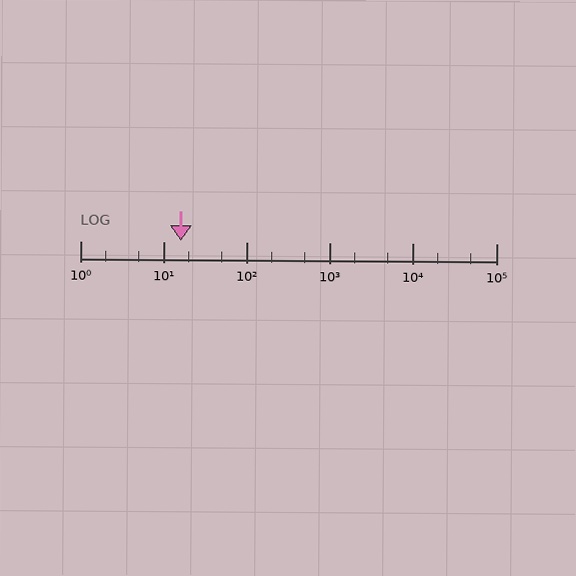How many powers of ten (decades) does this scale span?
The scale spans 5 decades, from 1 to 100000.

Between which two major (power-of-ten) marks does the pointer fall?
The pointer is between 10 and 100.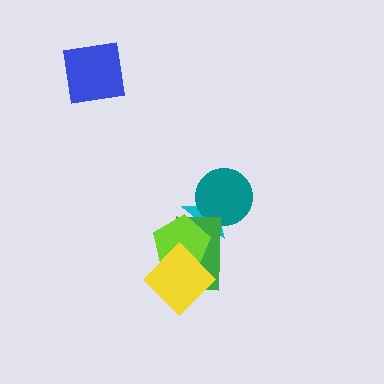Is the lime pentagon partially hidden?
Yes, it is partially covered by another shape.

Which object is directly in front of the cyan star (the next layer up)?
The teal circle is directly in front of the cyan star.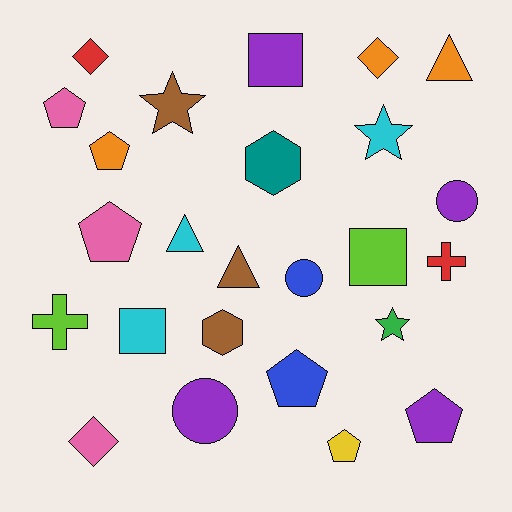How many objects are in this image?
There are 25 objects.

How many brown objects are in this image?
There are 3 brown objects.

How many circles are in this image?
There are 3 circles.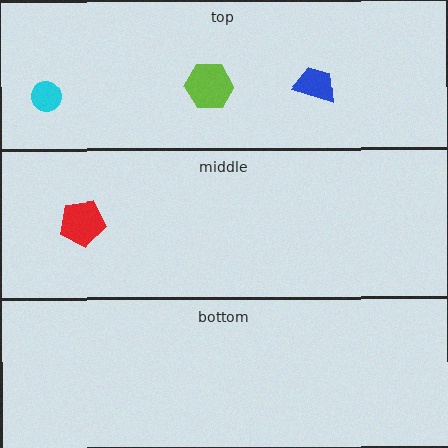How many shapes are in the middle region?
1.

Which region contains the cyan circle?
The top region.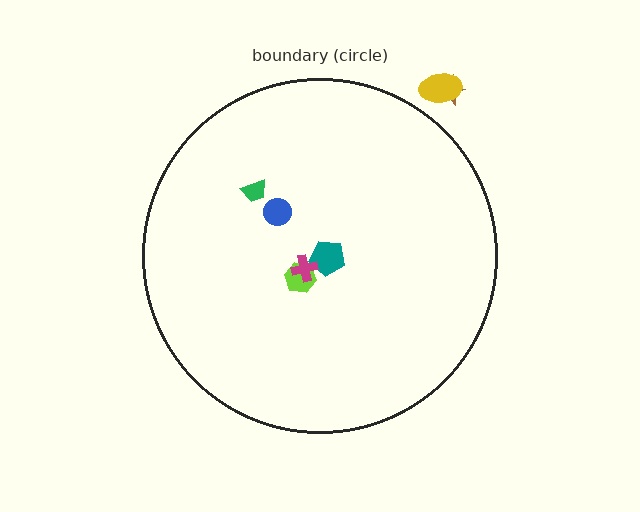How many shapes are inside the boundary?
5 inside, 2 outside.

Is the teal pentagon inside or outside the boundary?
Inside.